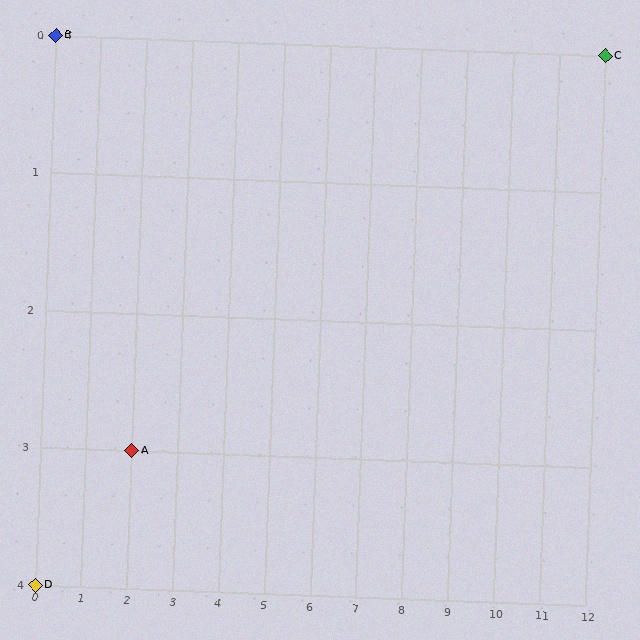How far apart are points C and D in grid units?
Points C and D are 12 columns and 4 rows apart (about 12.6 grid units diagonally).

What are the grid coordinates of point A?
Point A is at grid coordinates (2, 3).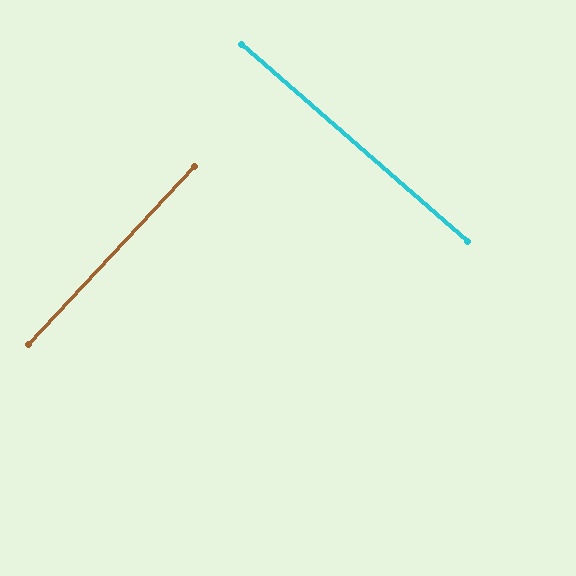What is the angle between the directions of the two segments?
Approximately 88 degrees.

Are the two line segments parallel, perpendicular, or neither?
Perpendicular — they meet at approximately 88°.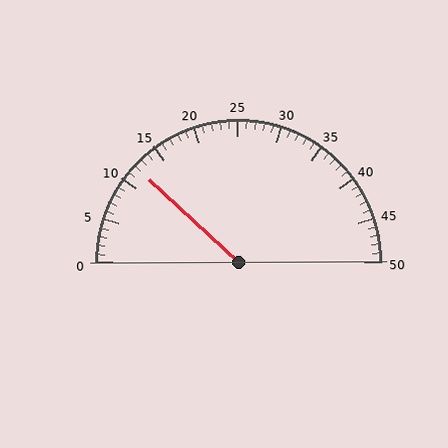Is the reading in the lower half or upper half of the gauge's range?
The reading is in the lower half of the range (0 to 50).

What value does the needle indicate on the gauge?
The needle indicates approximately 12.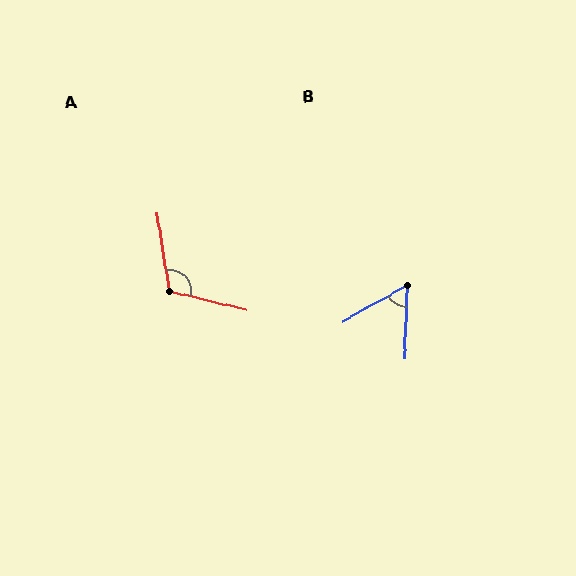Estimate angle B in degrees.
Approximately 59 degrees.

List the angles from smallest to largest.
B (59°), A (112°).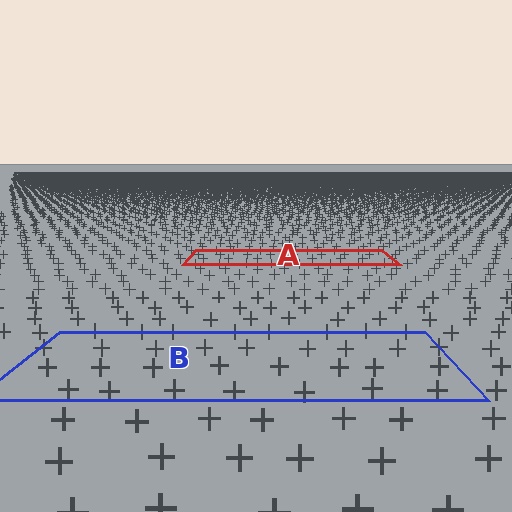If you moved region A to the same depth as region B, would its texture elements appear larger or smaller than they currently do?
They would appear larger. At a closer depth, the same texture elements are projected at a bigger on-screen size.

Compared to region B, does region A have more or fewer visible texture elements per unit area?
Region A has more texture elements per unit area — they are packed more densely because it is farther away.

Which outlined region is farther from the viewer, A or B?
Region A is farther from the viewer — the texture elements inside it appear smaller and more densely packed.